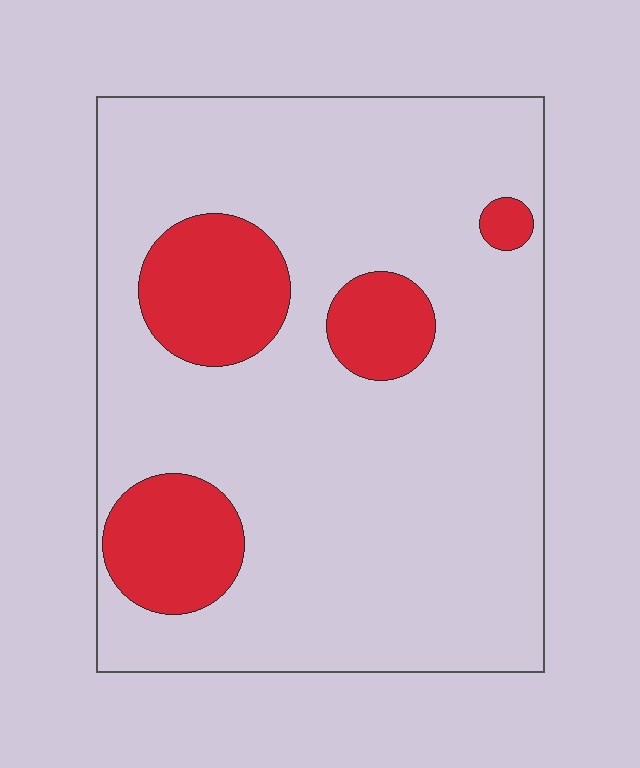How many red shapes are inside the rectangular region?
4.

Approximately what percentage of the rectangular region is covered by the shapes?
Approximately 20%.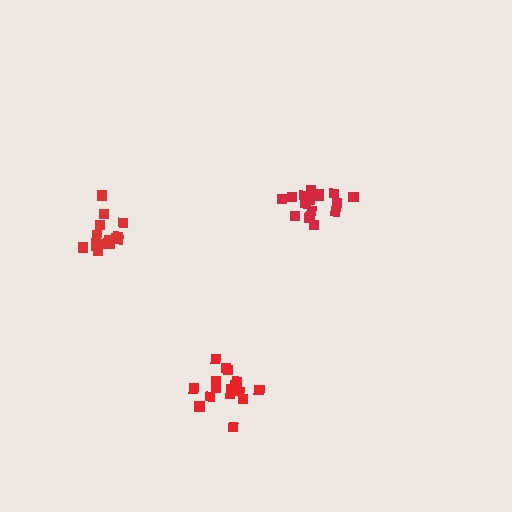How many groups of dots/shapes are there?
There are 3 groups.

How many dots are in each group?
Group 1: 17 dots, Group 2: 18 dots, Group 3: 15 dots (50 total).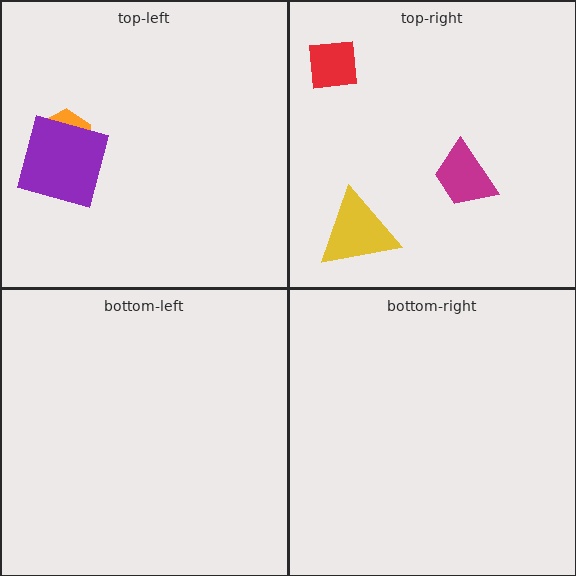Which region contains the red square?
The top-right region.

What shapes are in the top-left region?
The orange hexagon, the purple square.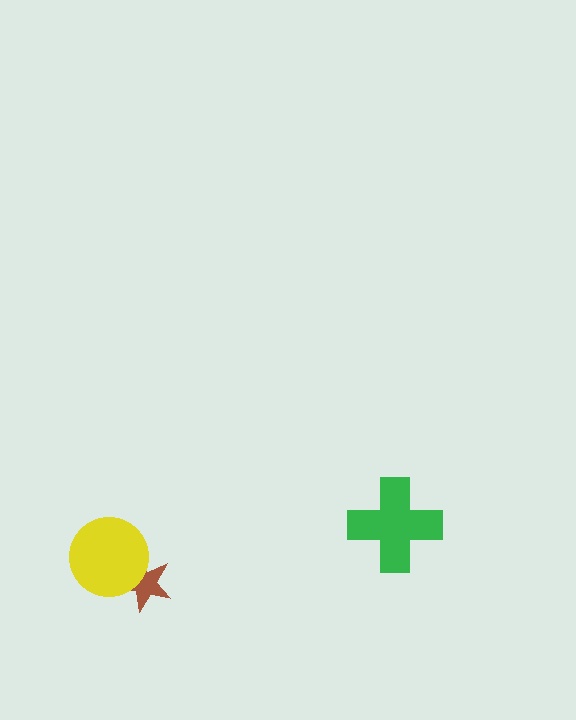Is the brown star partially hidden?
Yes, it is partially covered by another shape.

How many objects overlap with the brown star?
1 object overlaps with the brown star.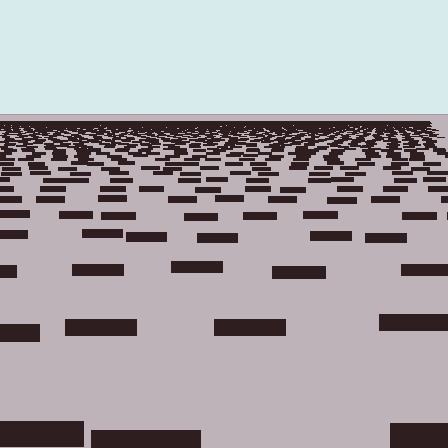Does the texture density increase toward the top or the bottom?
Density increases toward the top.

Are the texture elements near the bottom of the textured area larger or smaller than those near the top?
Larger. Near the bottom, elements are closer to the viewer and appear at a bigger on-screen size.